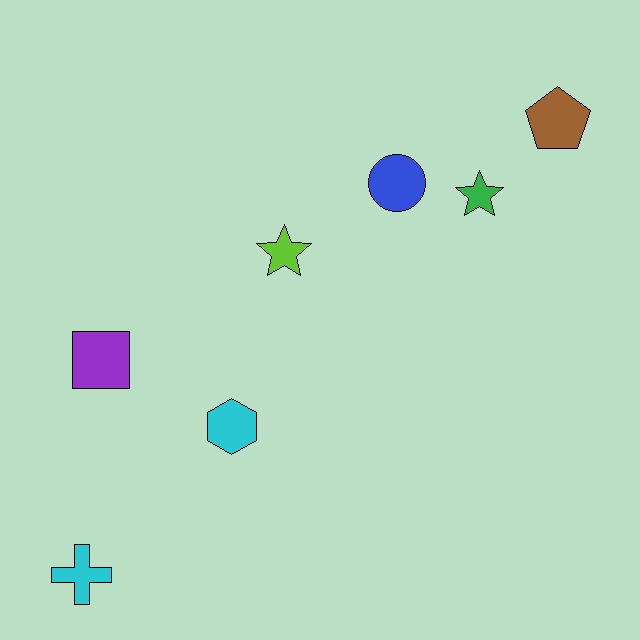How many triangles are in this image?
There are no triangles.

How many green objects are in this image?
There is 1 green object.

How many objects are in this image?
There are 7 objects.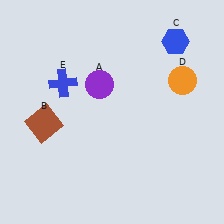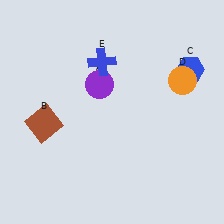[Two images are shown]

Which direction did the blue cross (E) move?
The blue cross (E) moved right.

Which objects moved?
The objects that moved are: the blue hexagon (C), the blue cross (E).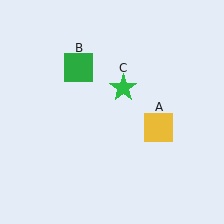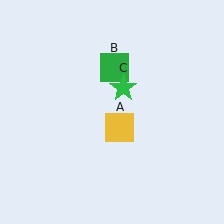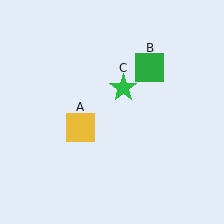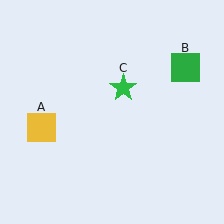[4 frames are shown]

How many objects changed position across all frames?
2 objects changed position: yellow square (object A), green square (object B).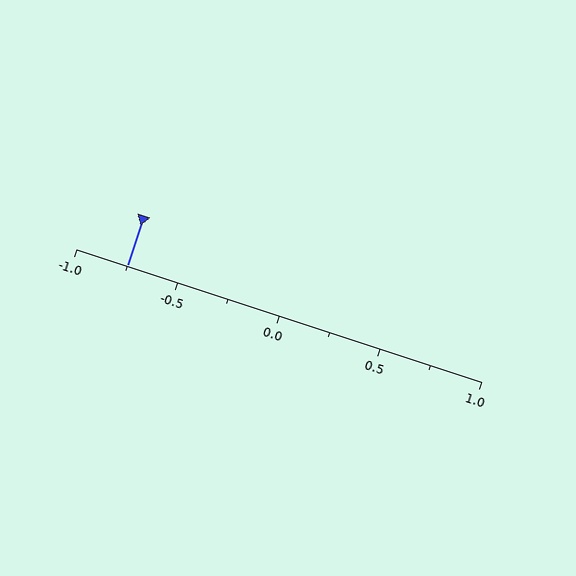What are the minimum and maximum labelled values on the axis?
The axis runs from -1.0 to 1.0.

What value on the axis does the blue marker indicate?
The marker indicates approximately -0.75.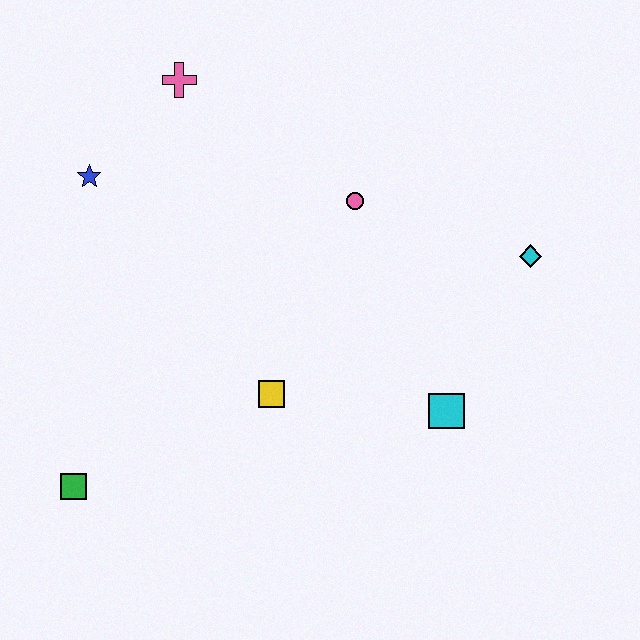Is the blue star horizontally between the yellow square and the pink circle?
No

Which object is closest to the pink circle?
The cyan diamond is closest to the pink circle.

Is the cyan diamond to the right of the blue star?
Yes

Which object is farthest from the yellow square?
The pink cross is farthest from the yellow square.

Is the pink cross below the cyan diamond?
No